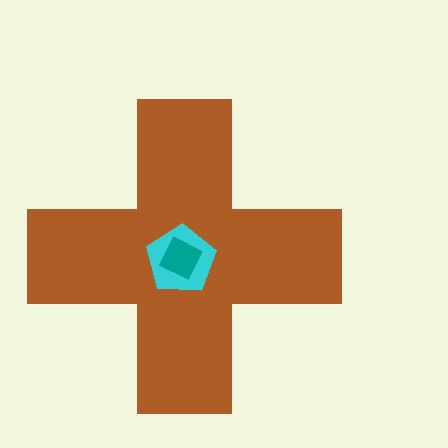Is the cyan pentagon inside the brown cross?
Yes.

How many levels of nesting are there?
3.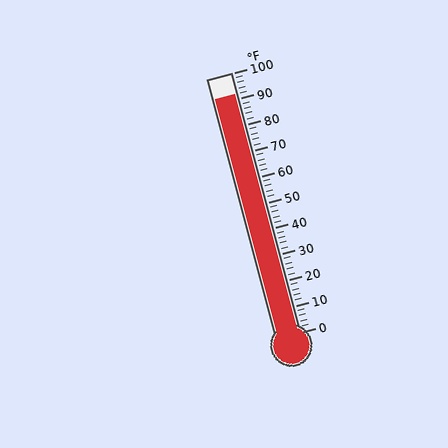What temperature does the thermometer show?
The thermometer shows approximately 92°F.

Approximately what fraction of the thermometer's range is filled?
The thermometer is filled to approximately 90% of its range.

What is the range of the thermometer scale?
The thermometer scale ranges from 0°F to 100°F.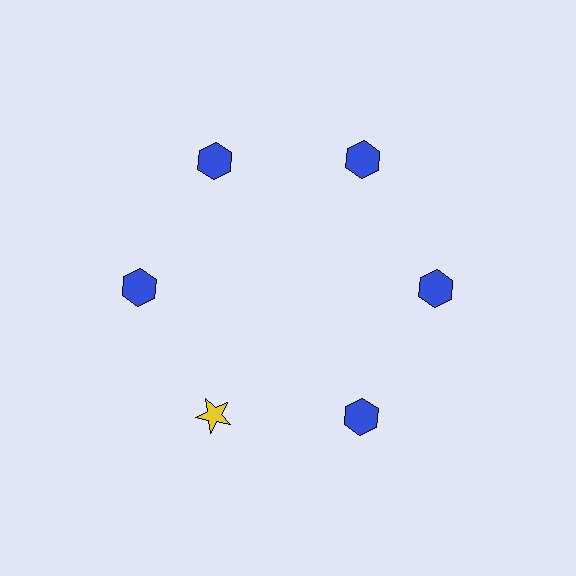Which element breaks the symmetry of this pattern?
The yellow star at roughly the 7 o'clock position breaks the symmetry. All other shapes are blue hexagons.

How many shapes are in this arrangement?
There are 6 shapes arranged in a ring pattern.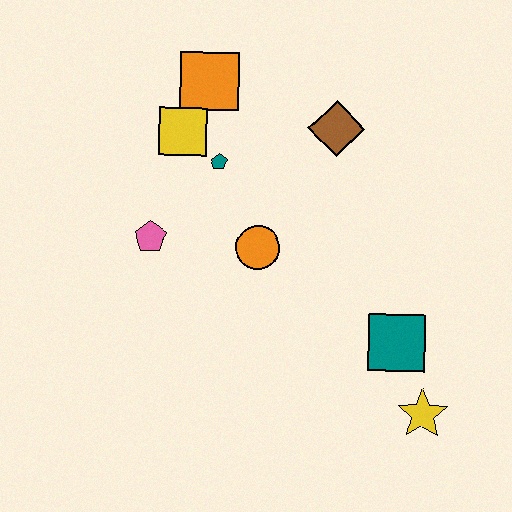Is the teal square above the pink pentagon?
No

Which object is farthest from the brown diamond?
The yellow star is farthest from the brown diamond.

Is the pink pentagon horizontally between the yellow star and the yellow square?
No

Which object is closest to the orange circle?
The teal pentagon is closest to the orange circle.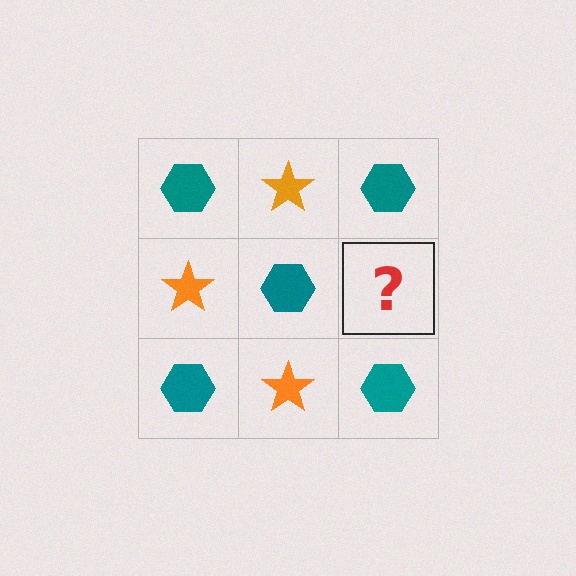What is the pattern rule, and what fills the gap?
The rule is that it alternates teal hexagon and orange star in a checkerboard pattern. The gap should be filled with an orange star.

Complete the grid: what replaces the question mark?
The question mark should be replaced with an orange star.